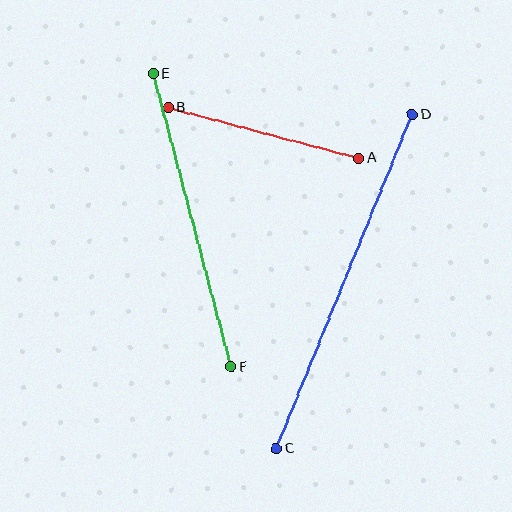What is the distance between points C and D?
The distance is approximately 360 pixels.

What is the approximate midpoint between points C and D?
The midpoint is at approximately (344, 282) pixels.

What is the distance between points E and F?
The distance is approximately 304 pixels.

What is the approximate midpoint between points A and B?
The midpoint is at approximately (264, 133) pixels.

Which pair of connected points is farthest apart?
Points C and D are farthest apart.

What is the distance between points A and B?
The distance is approximately 197 pixels.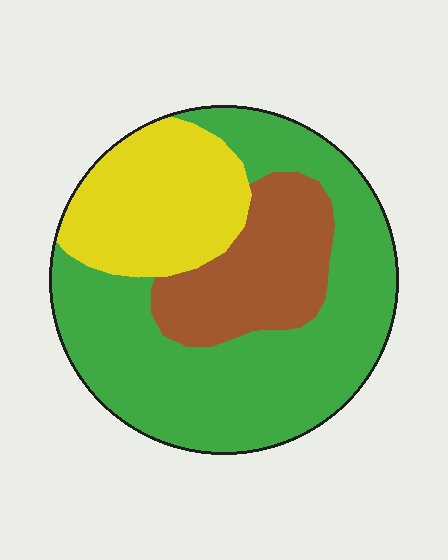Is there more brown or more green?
Green.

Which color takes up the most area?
Green, at roughly 55%.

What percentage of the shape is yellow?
Yellow takes up about one quarter (1/4) of the shape.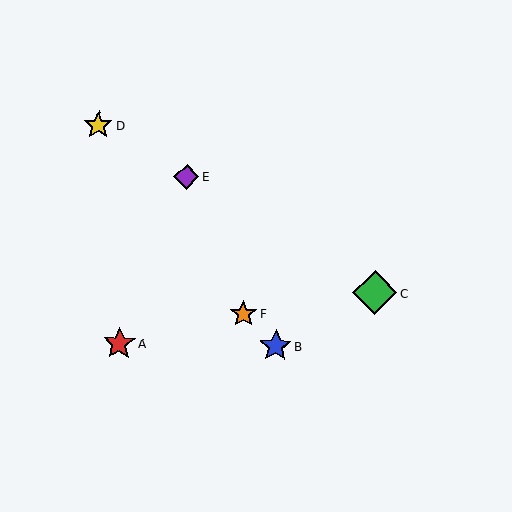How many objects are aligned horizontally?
2 objects (A, B) are aligned horizontally.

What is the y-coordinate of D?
Object D is at y≈125.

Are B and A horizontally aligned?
Yes, both are at y≈346.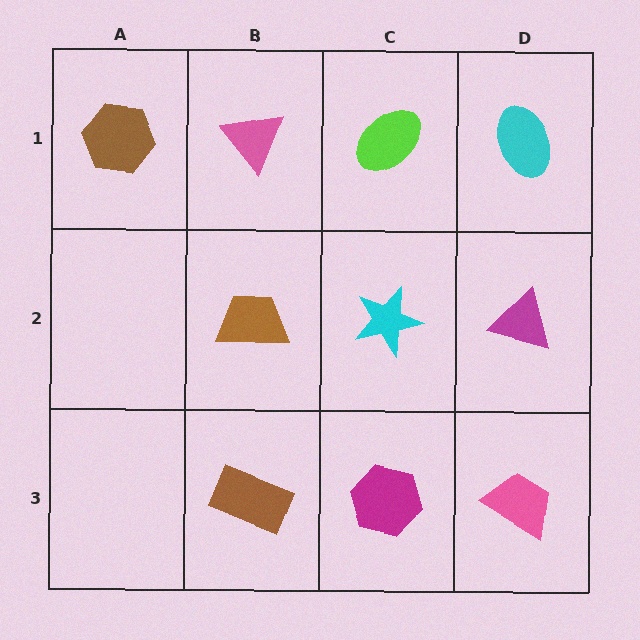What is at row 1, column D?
A cyan ellipse.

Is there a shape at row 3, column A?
No, that cell is empty.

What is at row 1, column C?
A lime ellipse.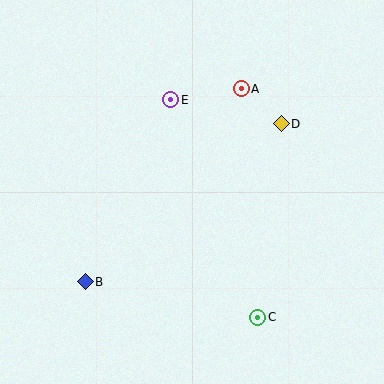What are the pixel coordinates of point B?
Point B is at (85, 282).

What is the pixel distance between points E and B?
The distance between E and B is 201 pixels.